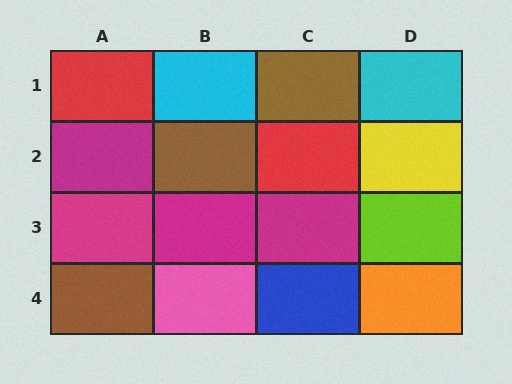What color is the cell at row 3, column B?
Magenta.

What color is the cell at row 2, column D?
Yellow.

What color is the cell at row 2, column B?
Brown.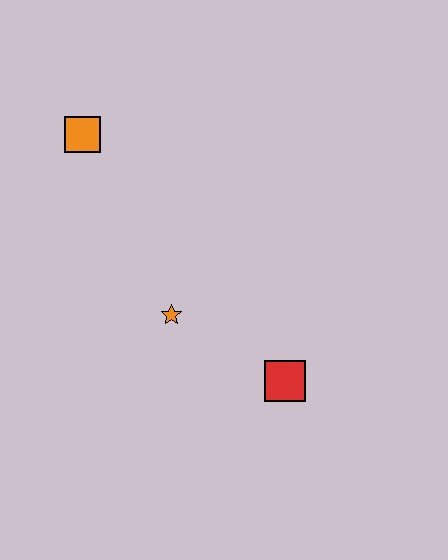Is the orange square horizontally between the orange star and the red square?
No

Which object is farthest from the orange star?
The orange square is farthest from the orange star.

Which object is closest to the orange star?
The red square is closest to the orange star.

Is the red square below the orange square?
Yes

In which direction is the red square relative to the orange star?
The red square is to the right of the orange star.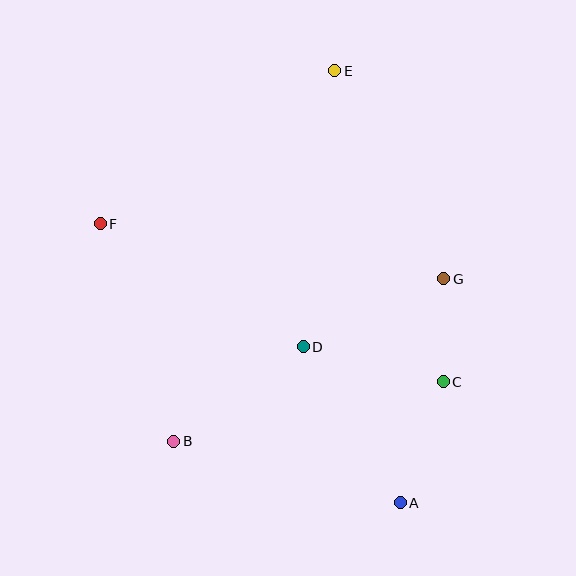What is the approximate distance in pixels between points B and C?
The distance between B and C is approximately 276 pixels.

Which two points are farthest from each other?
Points A and E are farthest from each other.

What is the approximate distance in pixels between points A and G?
The distance between A and G is approximately 228 pixels.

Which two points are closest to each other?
Points C and G are closest to each other.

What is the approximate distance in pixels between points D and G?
The distance between D and G is approximately 156 pixels.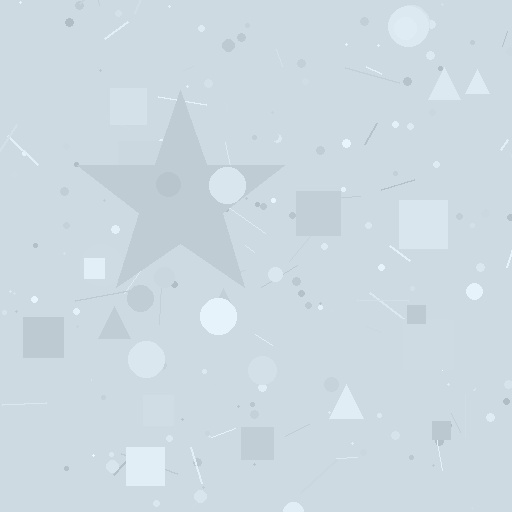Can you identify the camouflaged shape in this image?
The camouflaged shape is a star.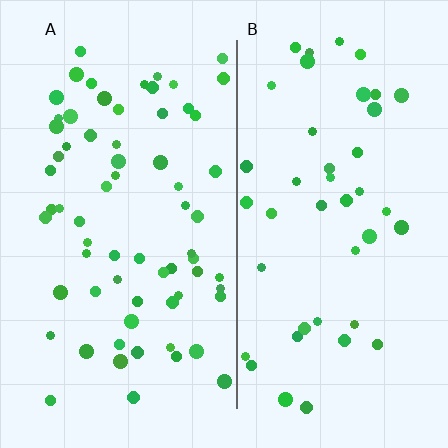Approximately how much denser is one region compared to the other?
Approximately 1.6× — region A over region B.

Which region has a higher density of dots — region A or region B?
A (the left).